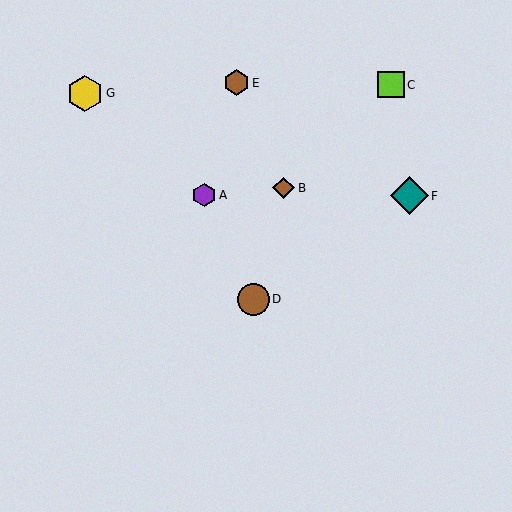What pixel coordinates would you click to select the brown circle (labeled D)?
Click at (253, 299) to select the brown circle D.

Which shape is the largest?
The teal diamond (labeled F) is the largest.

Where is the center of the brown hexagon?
The center of the brown hexagon is at (236, 83).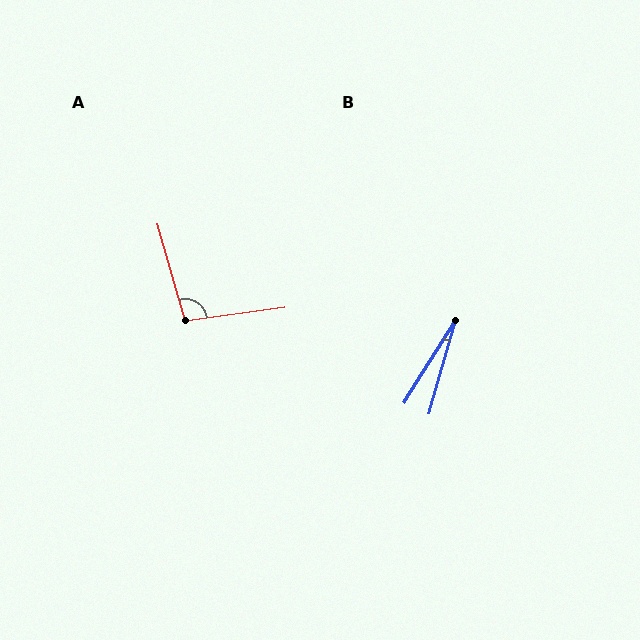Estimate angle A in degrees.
Approximately 98 degrees.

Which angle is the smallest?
B, at approximately 17 degrees.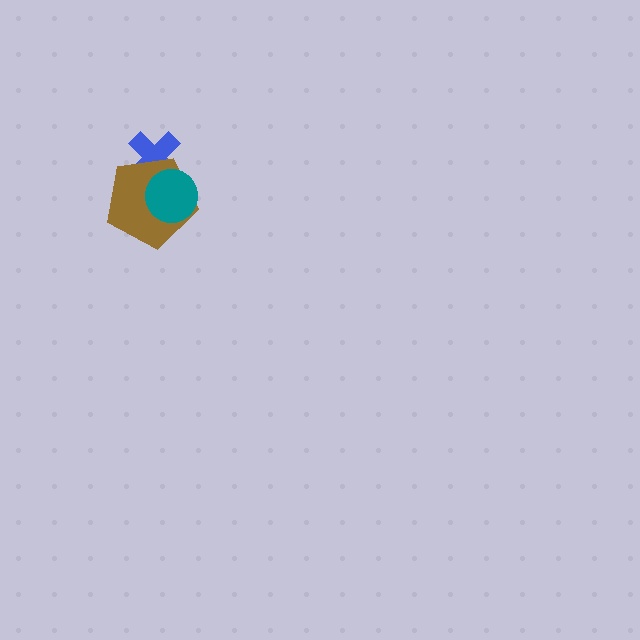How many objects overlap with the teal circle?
2 objects overlap with the teal circle.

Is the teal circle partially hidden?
No, no other shape covers it.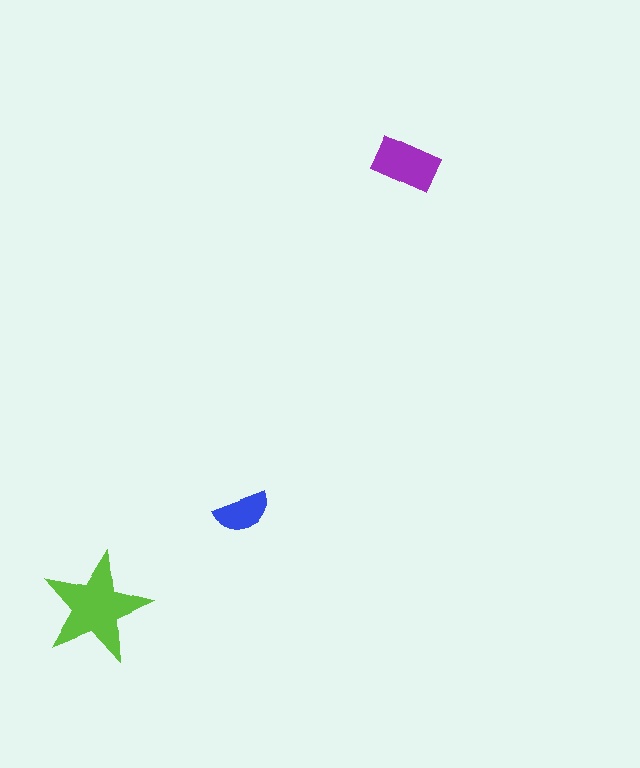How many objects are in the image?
There are 3 objects in the image.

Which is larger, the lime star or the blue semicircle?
The lime star.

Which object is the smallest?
The blue semicircle.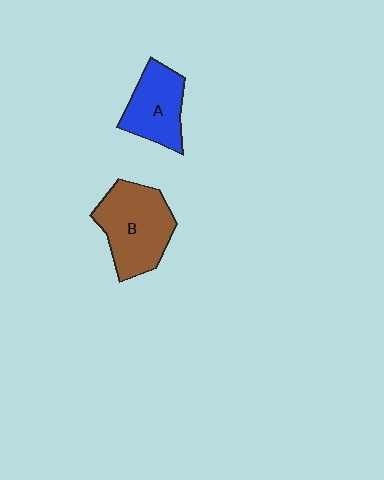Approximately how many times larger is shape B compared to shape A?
Approximately 1.4 times.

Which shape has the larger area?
Shape B (brown).